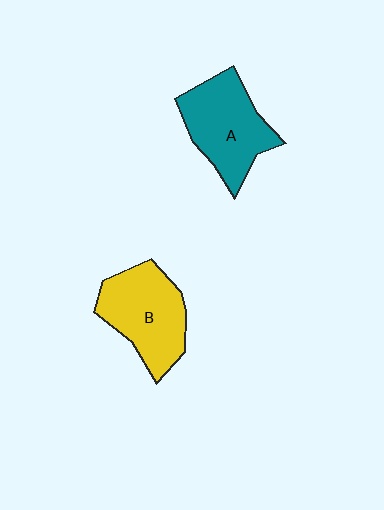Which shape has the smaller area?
Shape B (yellow).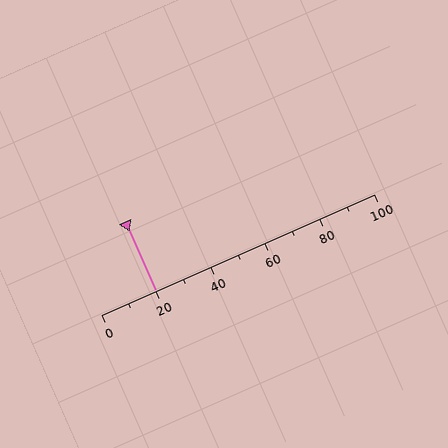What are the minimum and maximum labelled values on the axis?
The axis runs from 0 to 100.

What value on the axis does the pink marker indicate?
The marker indicates approximately 20.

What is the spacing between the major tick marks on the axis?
The major ticks are spaced 20 apart.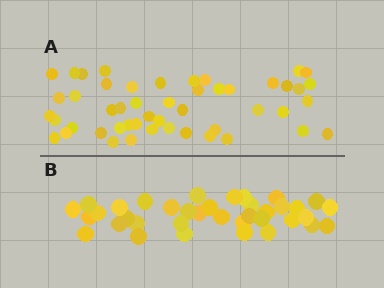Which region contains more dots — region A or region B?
Region A (the top region) has more dots.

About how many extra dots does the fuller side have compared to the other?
Region A has roughly 12 or so more dots than region B.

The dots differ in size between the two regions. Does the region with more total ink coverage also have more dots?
No. Region B has more total ink coverage because its dots are larger, but region A actually contains more individual dots. Total area can be misleading — the number of items is what matters here.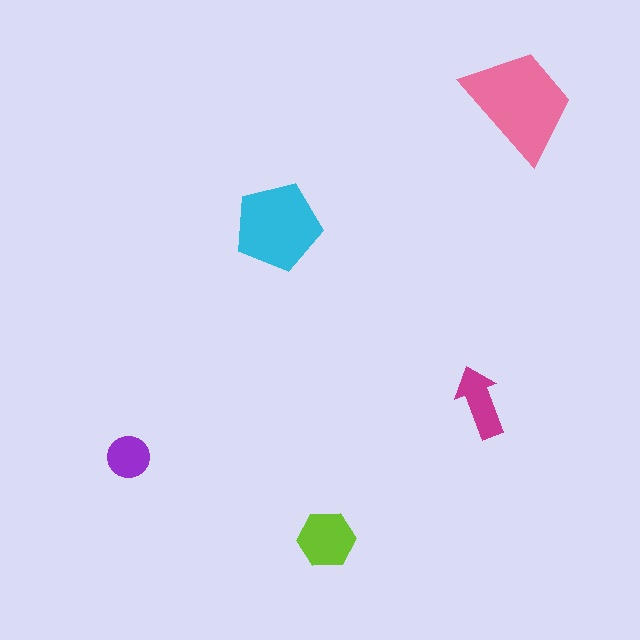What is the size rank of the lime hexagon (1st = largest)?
3rd.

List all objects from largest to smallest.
The pink trapezoid, the cyan pentagon, the lime hexagon, the magenta arrow, the purple circle.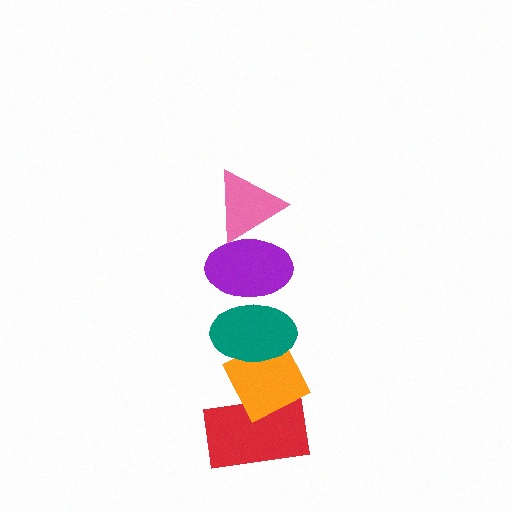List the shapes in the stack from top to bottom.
From top to bottom: the pink triangle, the purple ellipse, the teal ellipse, the orange diamond, the red rectangle.